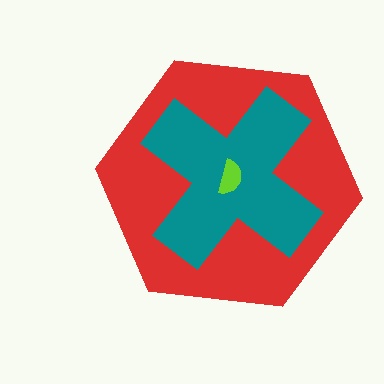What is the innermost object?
The lime semicircle.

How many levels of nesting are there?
3.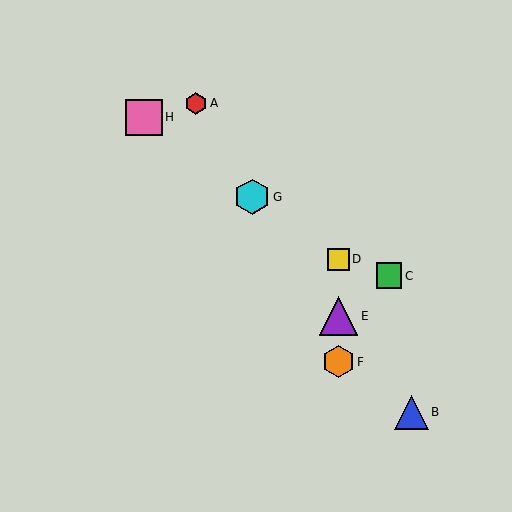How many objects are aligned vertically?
3 objects (D, E, F) are aligned vertically.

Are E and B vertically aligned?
No, E is at x≈338 and B is at x≈412.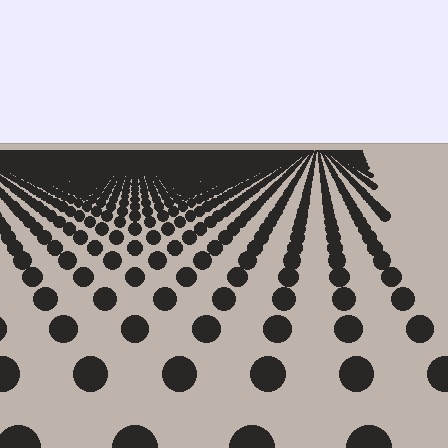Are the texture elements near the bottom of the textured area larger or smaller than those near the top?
Larger. Near the bottom, elements are closer to the viewer and appear at a bigger on-screen size.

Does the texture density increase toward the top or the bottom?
Density increases toward the top.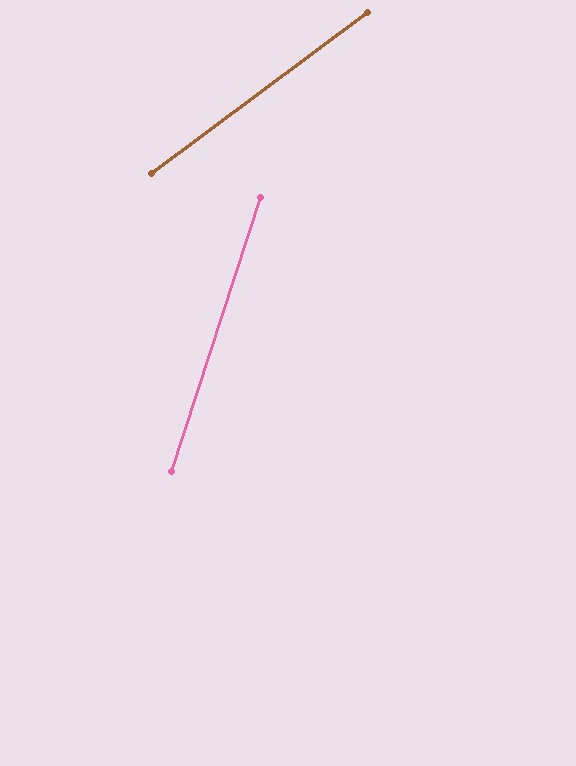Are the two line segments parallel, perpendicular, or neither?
Neither parallel nor perpendicular — they differ by about 35°.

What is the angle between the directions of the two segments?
Approximately 35 degrees.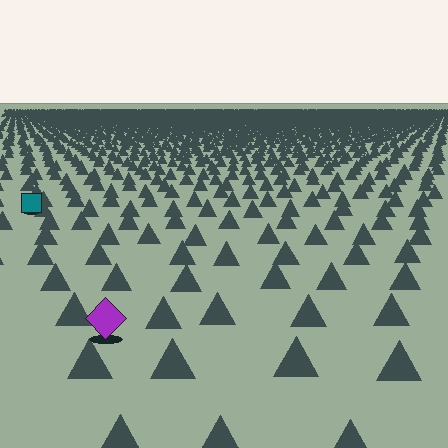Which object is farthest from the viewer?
The teal square is farthest from the viewer. It appears smaller and the ground texture around it is denser.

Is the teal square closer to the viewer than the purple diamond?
No. The purple diamond is closer — you can tell from the texture gradient: the ground texture is coarser near it.